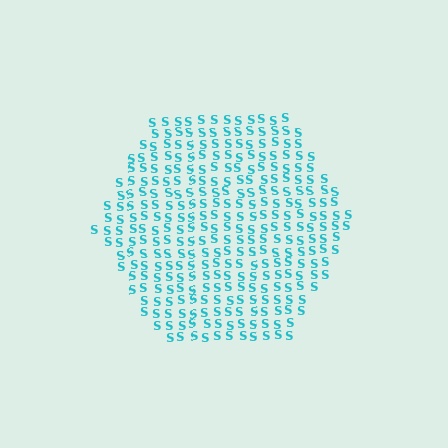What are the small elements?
The small elements are letter S's.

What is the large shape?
The large shape is a hexagon.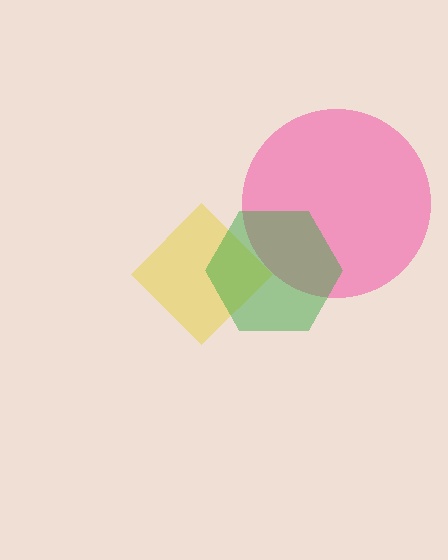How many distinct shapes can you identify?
There are 3 distinct shapes: a yellow diamond, a pink circle, a green hexagon.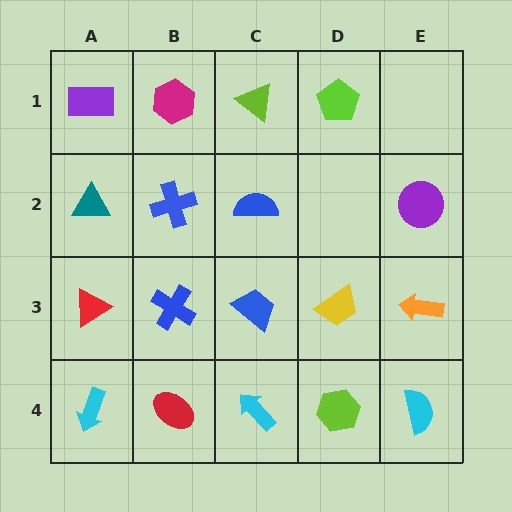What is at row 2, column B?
A blue cross.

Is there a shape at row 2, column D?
No, that cell is empty.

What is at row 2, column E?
A purple circle.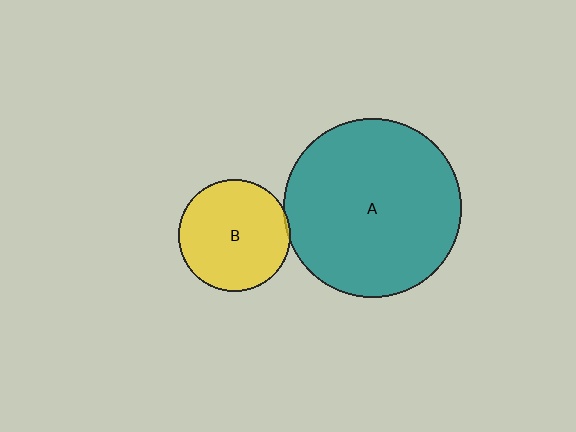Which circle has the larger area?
Circle A (teal).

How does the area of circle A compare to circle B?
Approximately 2.6 times.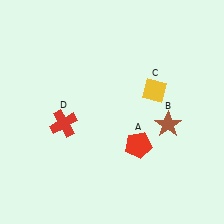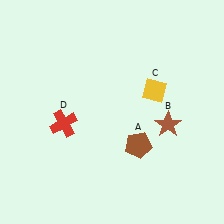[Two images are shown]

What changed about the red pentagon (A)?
In Image 1, A is red. In Image 2, it changed to brown.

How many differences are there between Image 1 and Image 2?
There is 1 difference between the two images.